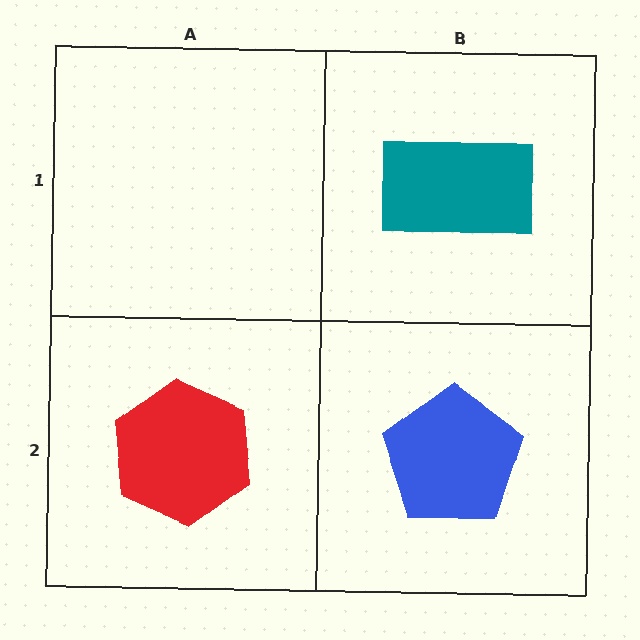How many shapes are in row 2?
2 shapes.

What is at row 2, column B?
A blue pentagon.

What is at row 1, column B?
A teal rectangle.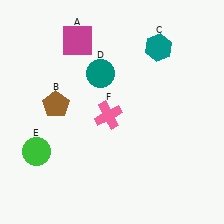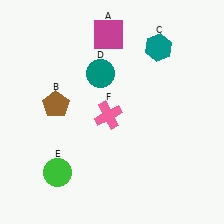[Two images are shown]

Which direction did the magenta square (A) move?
The magenta square (A) moved right.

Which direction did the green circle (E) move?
The green circle (E) moved right.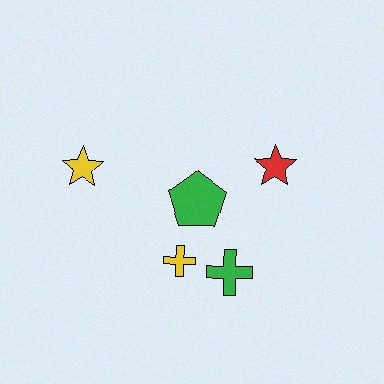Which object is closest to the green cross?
The yellow cross is closest to the green cross.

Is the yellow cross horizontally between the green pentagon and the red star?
No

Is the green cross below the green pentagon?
Yes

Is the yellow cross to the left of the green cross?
Yes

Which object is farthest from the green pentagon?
The yellow star is farthest from the green pentagon.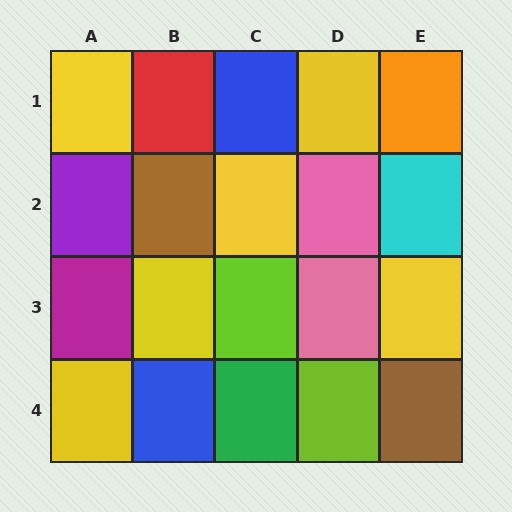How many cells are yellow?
6 cells are yellow.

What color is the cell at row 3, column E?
Yellow.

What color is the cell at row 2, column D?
Pink.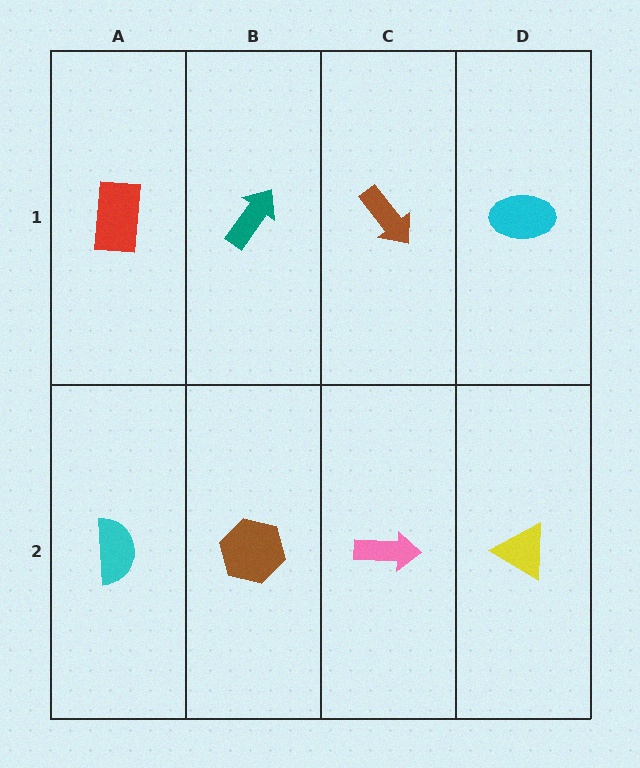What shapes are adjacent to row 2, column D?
A cyan ellipse (row 1, column D), a pink arrow (row 2, column C).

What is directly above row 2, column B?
A teal arrow.